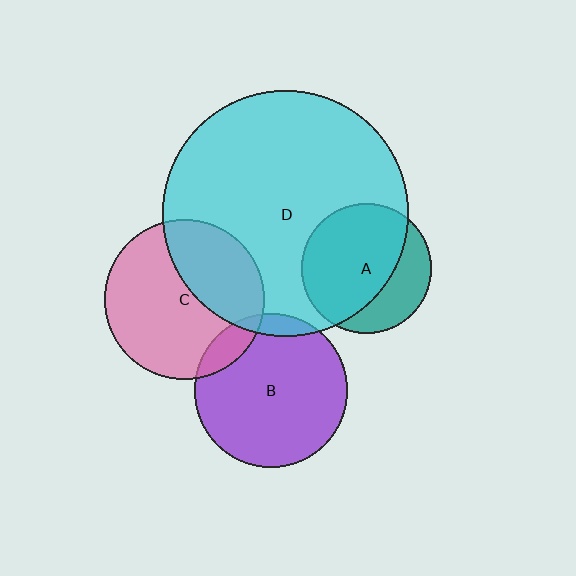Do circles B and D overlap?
Yes.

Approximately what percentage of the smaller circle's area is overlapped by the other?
Approximately 5%.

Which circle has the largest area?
Circle D (cyan).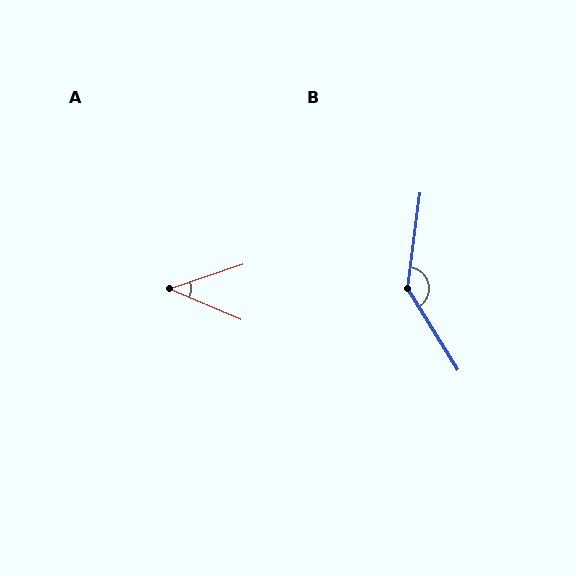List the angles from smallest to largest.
A (42°), B (140°).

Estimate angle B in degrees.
Approximately 140 degrees.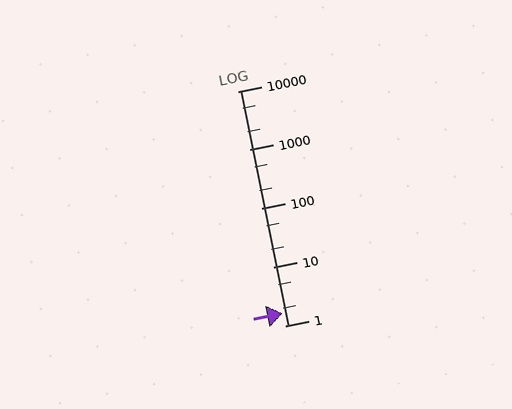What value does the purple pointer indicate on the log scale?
The pointer indicates approximately 1.6.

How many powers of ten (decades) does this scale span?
The scale spans 4 decades, from 1 to 10000.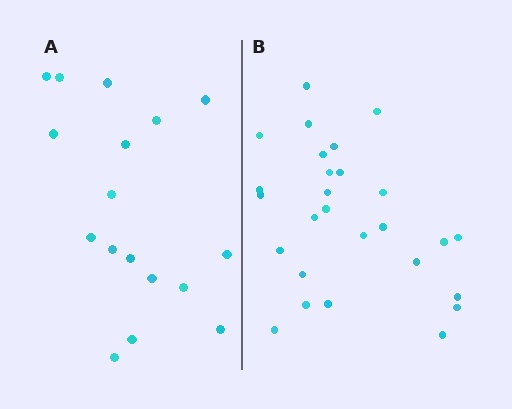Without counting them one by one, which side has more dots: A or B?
Region B (the right region) has more dots.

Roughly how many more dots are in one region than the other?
Region B has roughly 10 or so more dots than region A.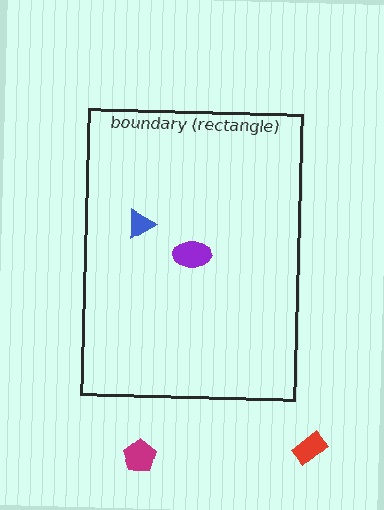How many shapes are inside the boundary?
2 inside, 2 outside.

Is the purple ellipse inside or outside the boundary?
Inside.